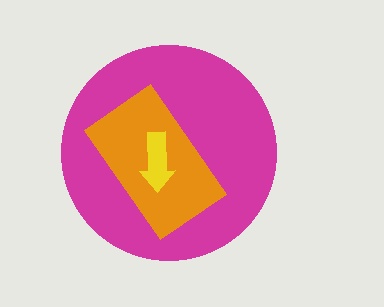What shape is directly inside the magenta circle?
The orange rectangle.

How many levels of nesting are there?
3.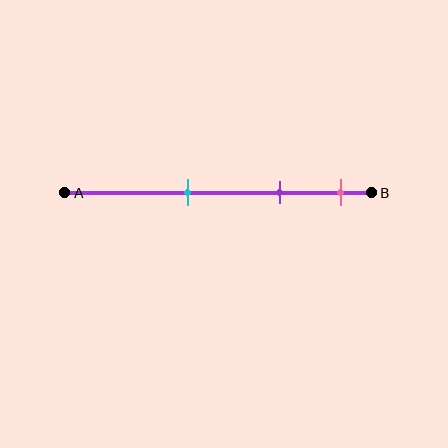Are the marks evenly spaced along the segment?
Yes, the marks are approximately evenly spaced.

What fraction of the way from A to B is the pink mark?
The pink mark is approximately 90% (0.9) of the way from A to B.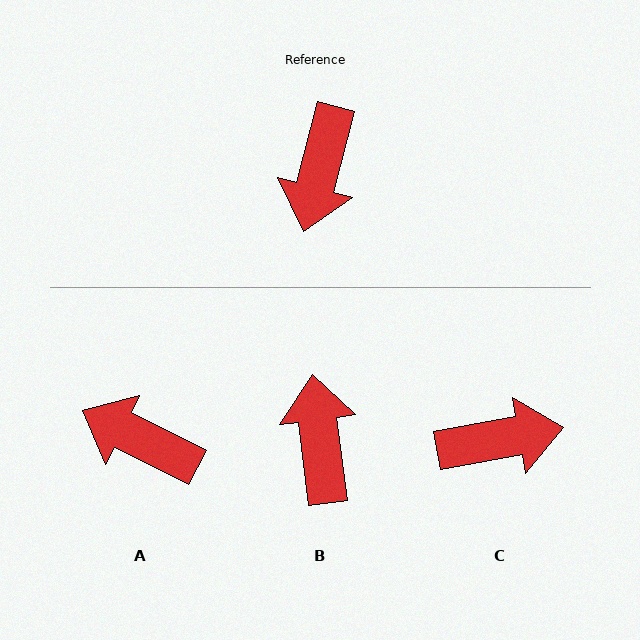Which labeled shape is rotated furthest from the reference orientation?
B, about 158 degrees away.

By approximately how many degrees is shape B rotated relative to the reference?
Approximately 158 degrees clockwise.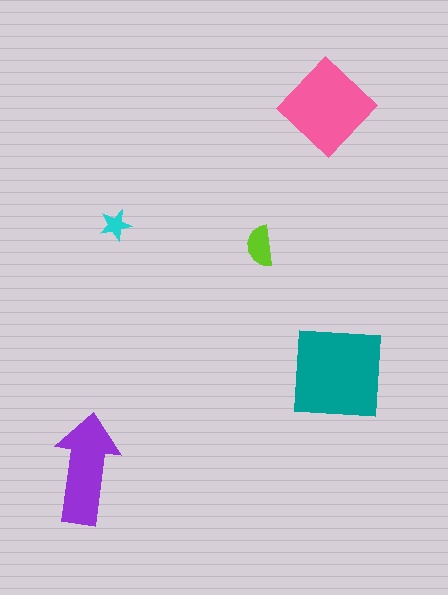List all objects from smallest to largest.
The cyan star, the lime semicircle, the purple arrow, the pink diamond, the teal square.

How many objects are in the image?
There are 5 objects in the image.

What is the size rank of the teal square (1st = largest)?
1st.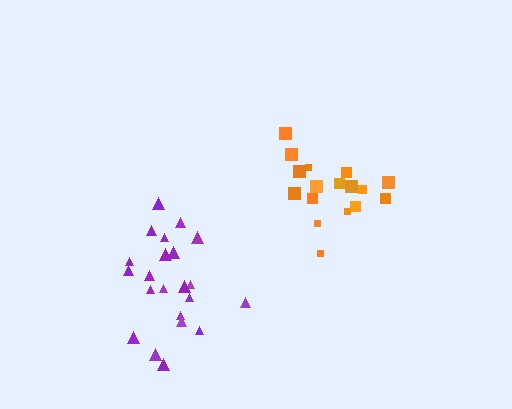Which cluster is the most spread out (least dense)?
Purple.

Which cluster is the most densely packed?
Orange.